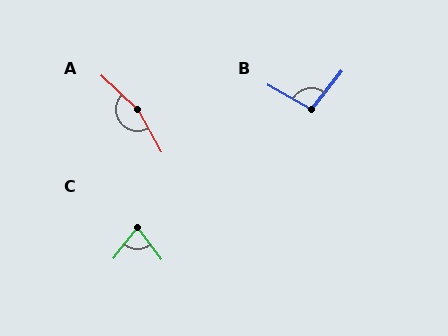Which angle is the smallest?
C, at approximately 75 degrees.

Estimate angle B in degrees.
Approximately 99 degrees.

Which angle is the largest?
A, at approximately 162 degrees.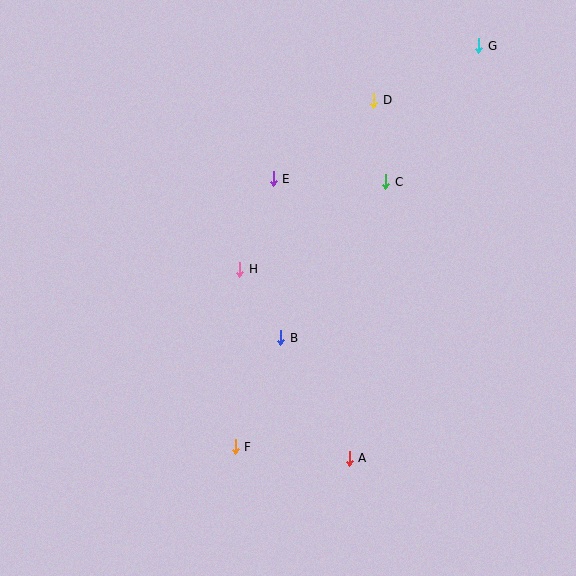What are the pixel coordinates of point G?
Point G is at (479, 46).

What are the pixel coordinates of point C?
Point C is at (386, 182).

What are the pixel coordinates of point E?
Point E is at (273, 179).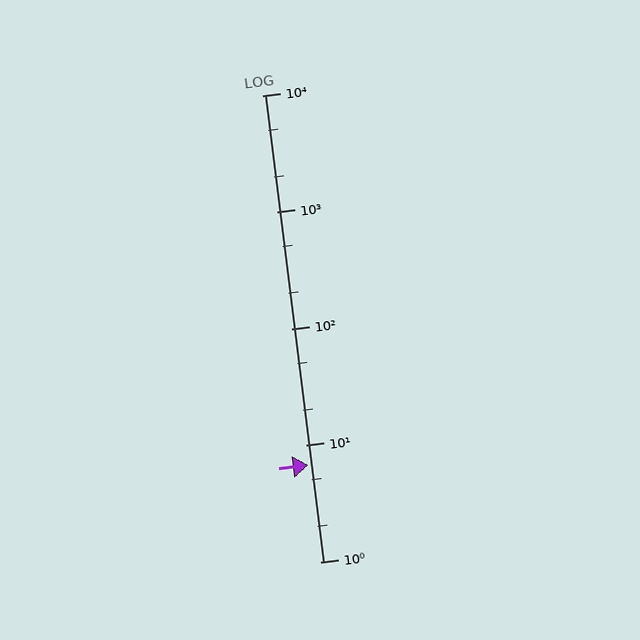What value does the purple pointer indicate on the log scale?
The pointer indicates approximately 6.7.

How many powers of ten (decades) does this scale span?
The scale spans 4 decades, from 1 to 10000.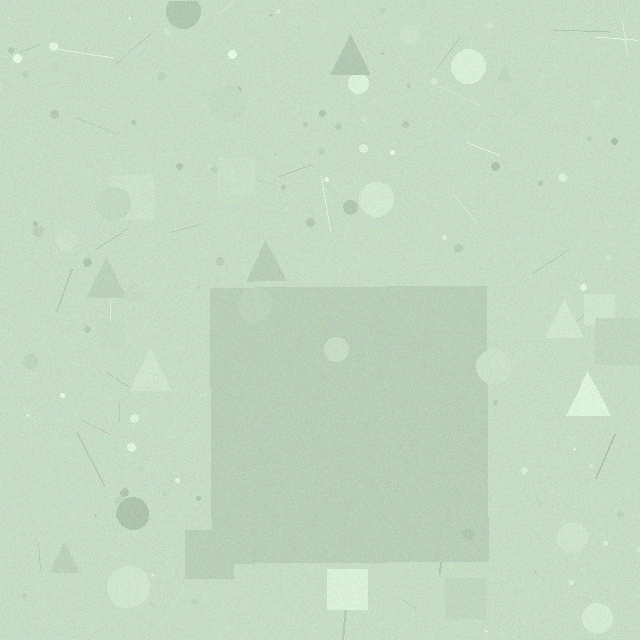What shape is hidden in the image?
A square is hidden in the image.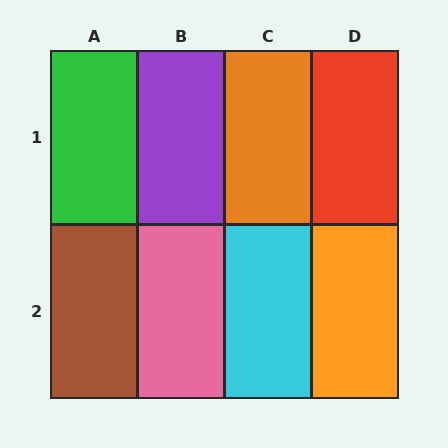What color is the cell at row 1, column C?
Orange.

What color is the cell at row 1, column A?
Green.